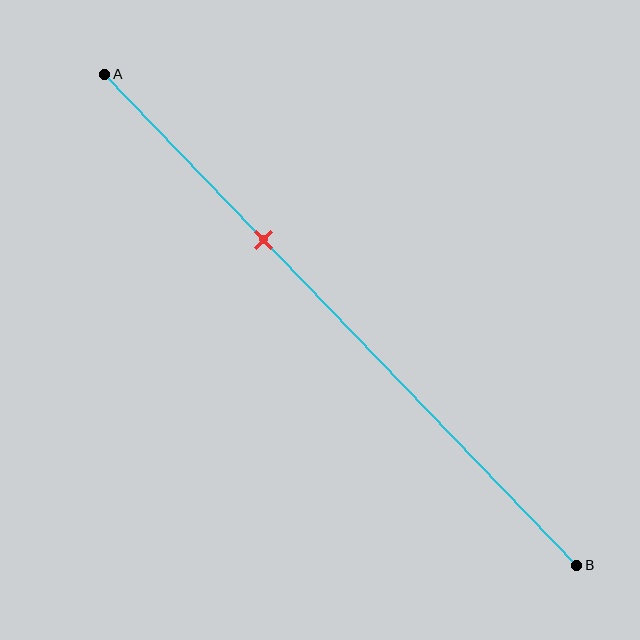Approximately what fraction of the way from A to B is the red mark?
The red mark is approximately 35% of the way from A to B.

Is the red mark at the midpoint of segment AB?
No, the mark is at about 35% from A, not at the 50% midpoint.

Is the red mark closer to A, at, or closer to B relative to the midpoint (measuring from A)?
The red mark is closer to point A than the midpoint of segment AB.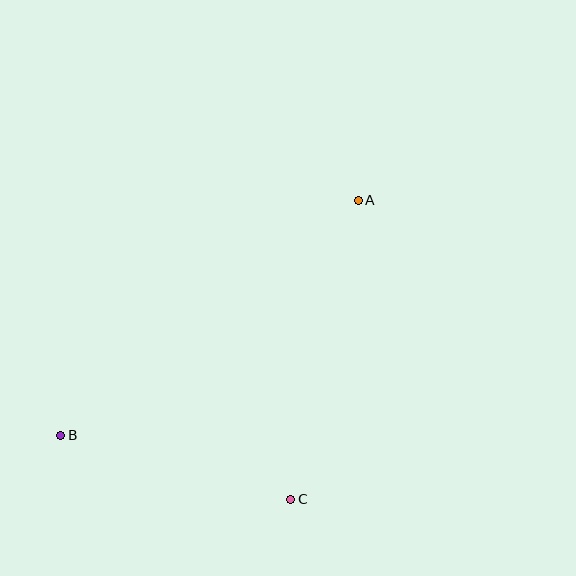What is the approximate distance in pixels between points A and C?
The distance between A and C is approximately 307 pixels.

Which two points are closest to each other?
Points B and C are closest to each other.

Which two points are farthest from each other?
Points A and B are farthest from each other.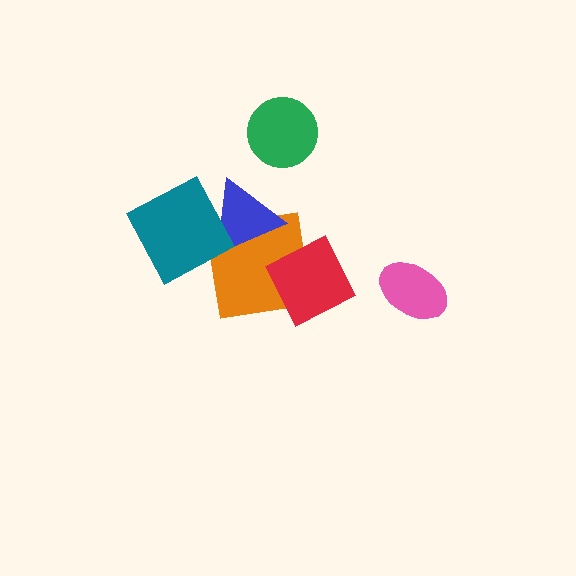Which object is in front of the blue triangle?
The teal square is in front of the blue triangle.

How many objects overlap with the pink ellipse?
0 objects overlap with the pink ellipse.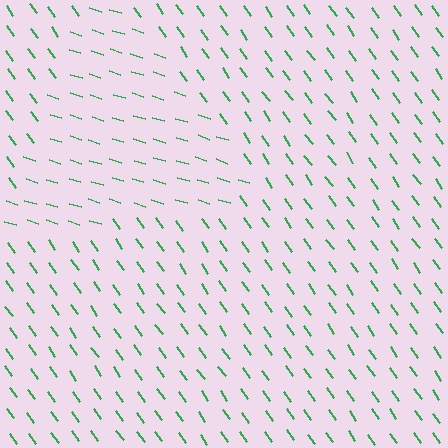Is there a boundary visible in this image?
Yes, there is a texture boundary formed by a change in line orientation.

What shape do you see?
I see a triangle.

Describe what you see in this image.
The image is filled with small green line segments. A triangle region in the image has lines oriented differently from the surrounding lines, creating a visible texture boundary.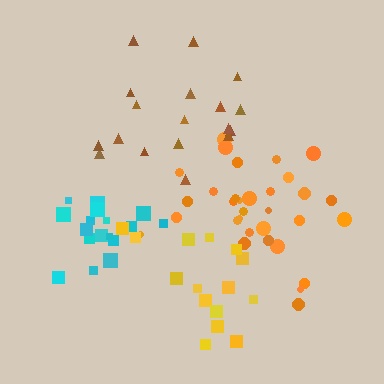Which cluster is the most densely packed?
Cyan.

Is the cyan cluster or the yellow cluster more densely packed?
Cyan.